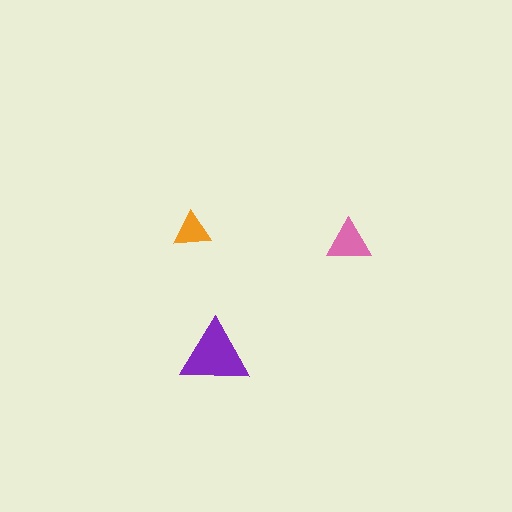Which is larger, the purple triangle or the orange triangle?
The purple one.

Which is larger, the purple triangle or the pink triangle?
The purple one.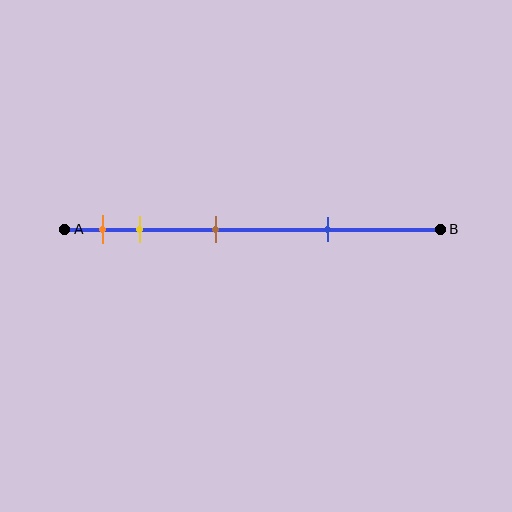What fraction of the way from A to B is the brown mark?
The brown mark is approximately 40% (0.4) of the way from A to B.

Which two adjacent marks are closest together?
The orange and yellow marks are the closest adjacent pair.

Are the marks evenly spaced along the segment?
No, the marks are not evenly spaced.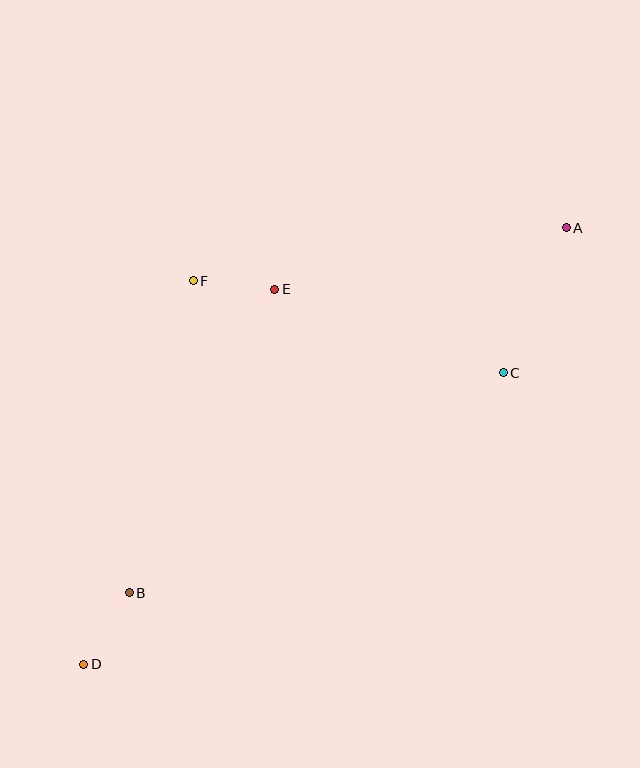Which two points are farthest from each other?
Points A and D are farthest from each other.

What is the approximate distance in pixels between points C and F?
The distance between C and F is approximately 323 pixels.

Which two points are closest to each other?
Points E and F are closest to each other.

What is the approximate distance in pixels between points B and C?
The distance between B and C is approximately 434 pixels.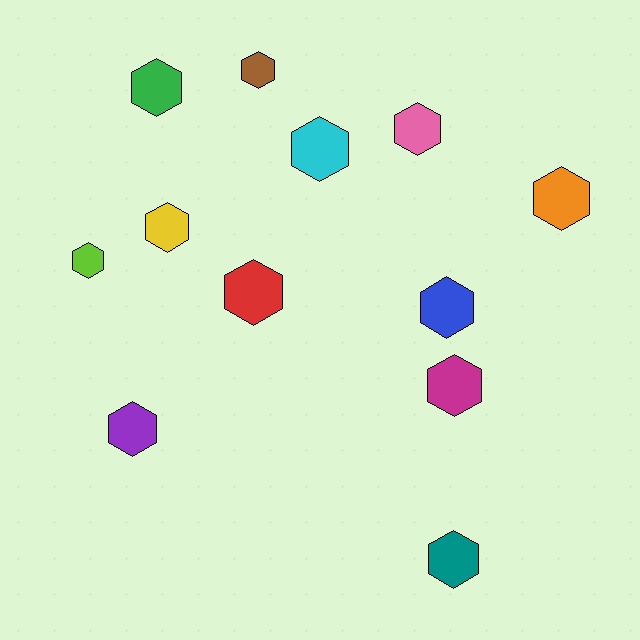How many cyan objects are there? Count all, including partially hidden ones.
There is 1 cyan object.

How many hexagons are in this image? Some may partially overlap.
There are 12 hexagons.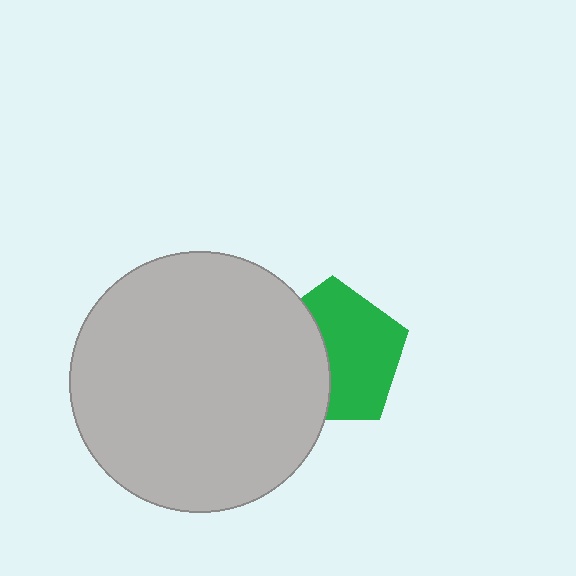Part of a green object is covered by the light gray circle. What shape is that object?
It is a pentagon.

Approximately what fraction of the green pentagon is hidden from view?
Roughly 41% of the green pentagon is hidden behind the light gray circle.